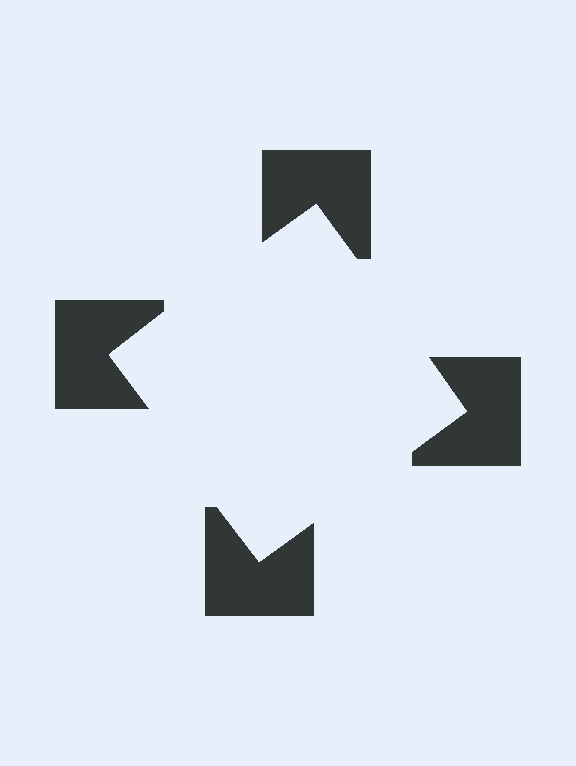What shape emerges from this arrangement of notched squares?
An illusory square — its edges are inferred from the aligned wedge cuts in the notched squares, not physically drawn.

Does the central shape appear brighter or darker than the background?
It typically appears slightly brighter than the background, even though no actual brightness change is drawn.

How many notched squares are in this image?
There are 4 — one at each vertex of the illusory square.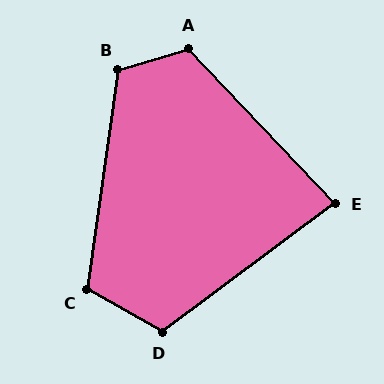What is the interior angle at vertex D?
Approximately 114 degrees (obtuse).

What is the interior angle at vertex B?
Approximately 114 degrees (obtuse).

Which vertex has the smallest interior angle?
E, at approximately 83 degrees.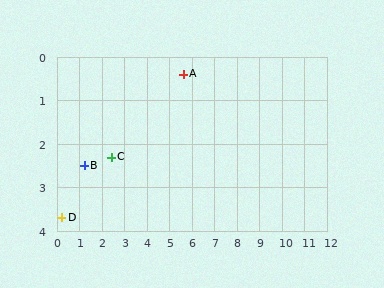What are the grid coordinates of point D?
Point D is at approximately (0.2, 3.7).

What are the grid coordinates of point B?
Point B is at approximately (1.2, 2.5).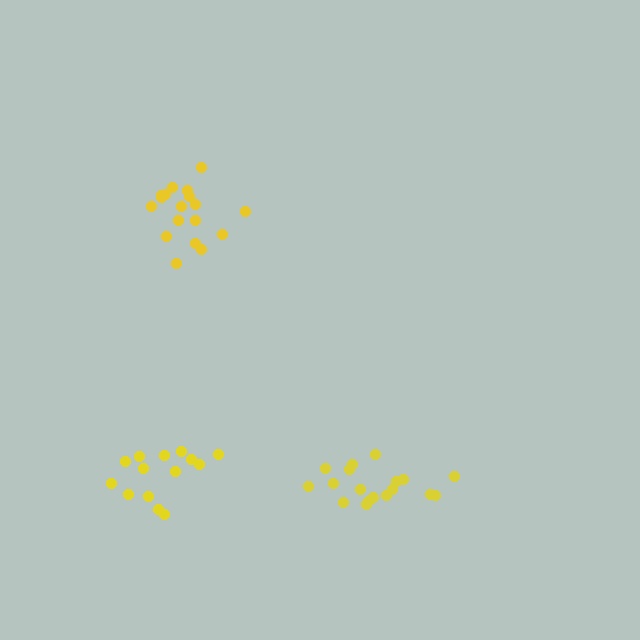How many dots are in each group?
Group 1: 18 dots, Group 2: 14 dots, Group 3: 18 dots (50 total).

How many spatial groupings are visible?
There are 3 spatial groupings.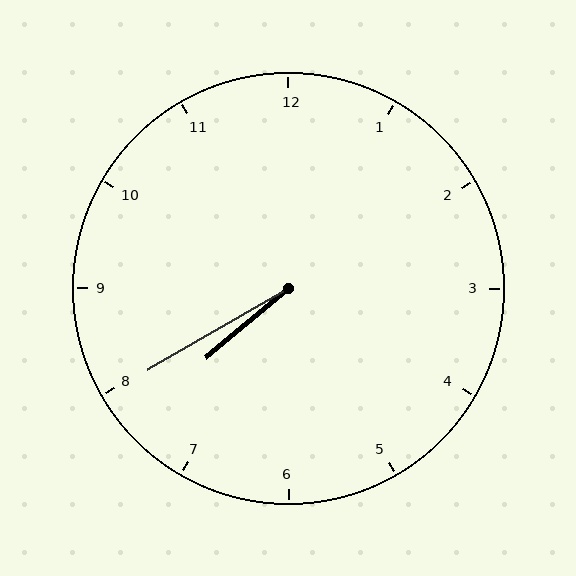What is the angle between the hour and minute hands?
Approximately 10 degrees.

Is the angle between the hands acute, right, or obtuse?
It is acute.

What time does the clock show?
7:40.